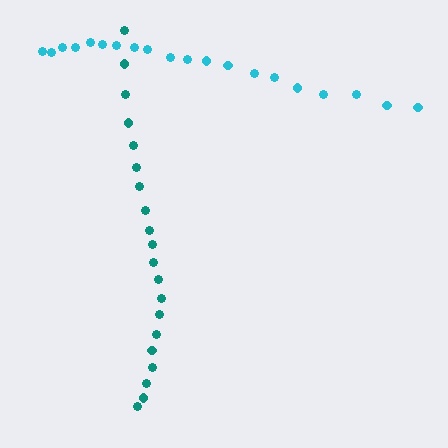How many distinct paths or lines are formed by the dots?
There are 2 distinct paths.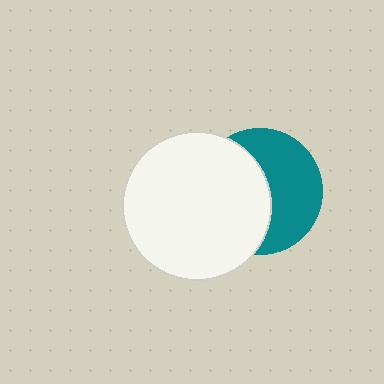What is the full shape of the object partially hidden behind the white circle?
The partially hidden object is a teal circle.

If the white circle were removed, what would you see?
You would see the complete teal circle.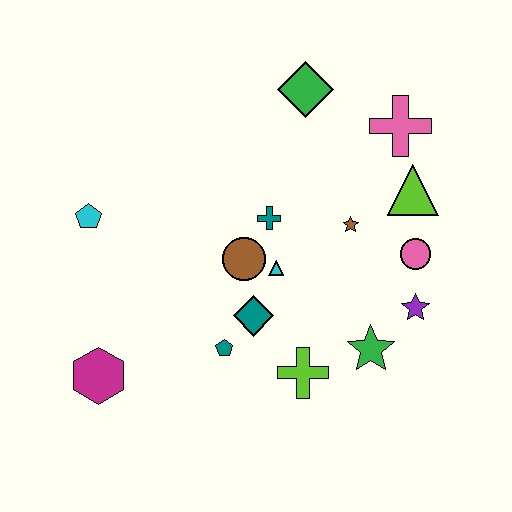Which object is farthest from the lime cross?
The green diamond is farthest from the lime cross.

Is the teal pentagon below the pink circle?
Yes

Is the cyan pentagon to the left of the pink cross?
Yes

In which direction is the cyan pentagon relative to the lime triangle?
The cyan pentagon is to the left of the lime triangle.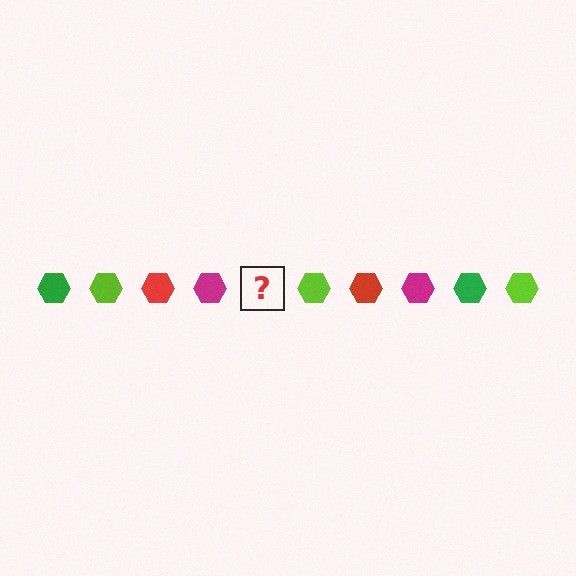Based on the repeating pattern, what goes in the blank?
The blank should be a green hexagon.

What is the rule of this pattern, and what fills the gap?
The rule is that the pattern cycles through green, lime, red, magenta hexagons. The gap should be filled with a green hexagon.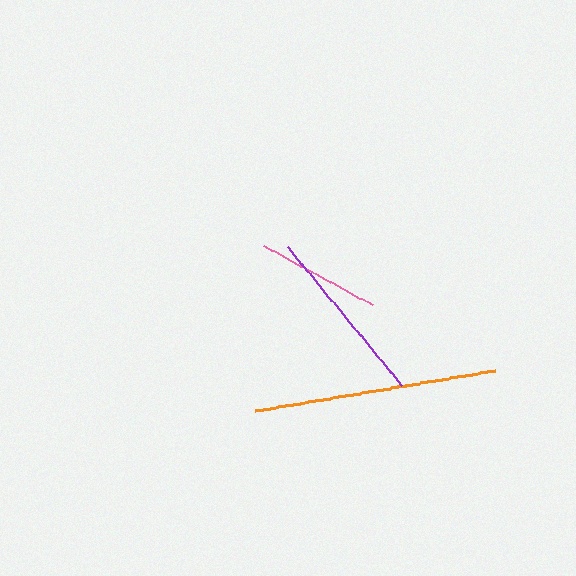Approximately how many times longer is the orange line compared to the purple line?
The orange line is approximately 1.4 times the length of the purple line.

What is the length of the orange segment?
The orange segment is approximately 243 pixels long.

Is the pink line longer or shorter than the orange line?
The orange line is longer than the pink line.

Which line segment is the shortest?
The pink line is the shortest at approximately 124 pixels.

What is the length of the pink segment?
The pink segment is approximately 124 pixels long.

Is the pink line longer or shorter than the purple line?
The purple line is longer than the pink line.